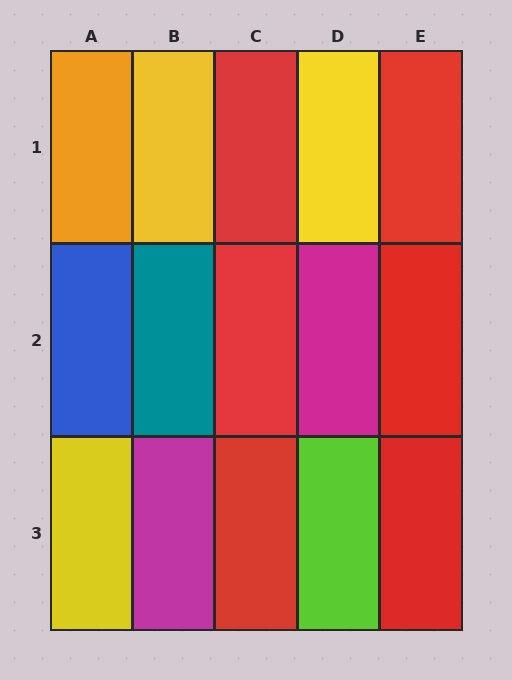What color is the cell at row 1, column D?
Yellow.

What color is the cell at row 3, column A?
Yellow.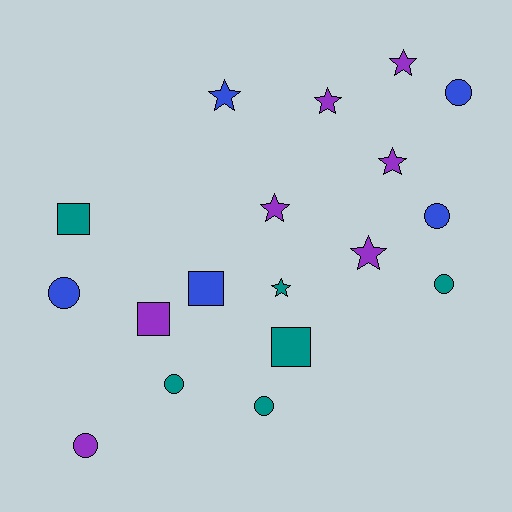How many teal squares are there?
There are 2 teal squares.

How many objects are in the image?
There are 18 objects.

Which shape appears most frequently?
Star, with 7 objects.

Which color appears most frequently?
Purple, with 7 objects.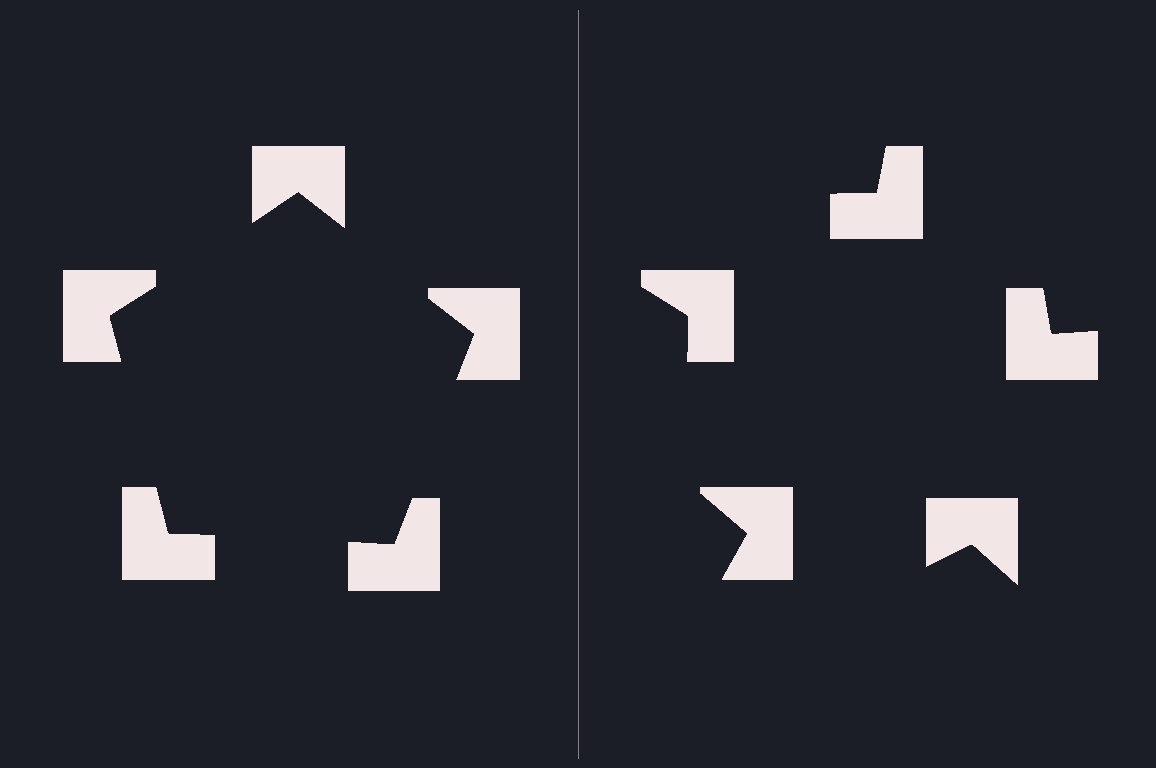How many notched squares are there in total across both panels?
10 — 5 on each side.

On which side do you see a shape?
An illusory pentagon appears on the left side. On the right side the wedge cuts are rotated, so no coherent shape forms.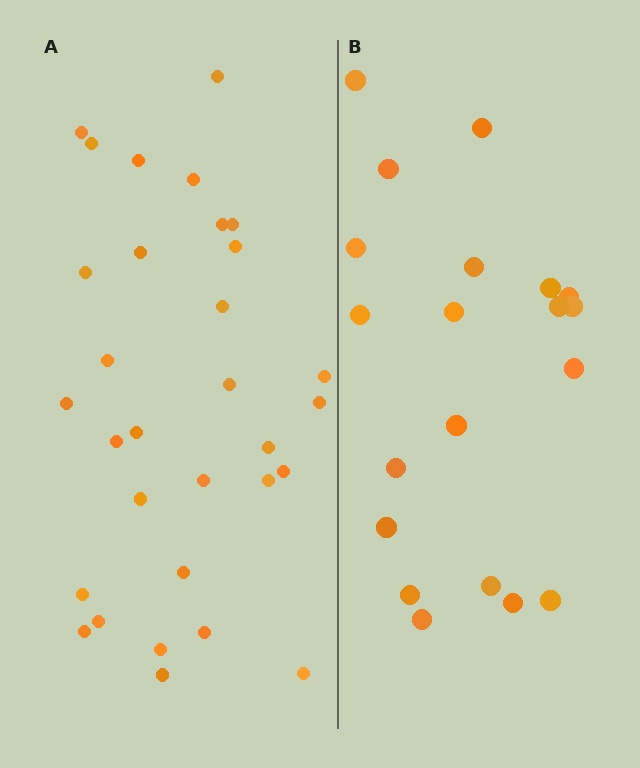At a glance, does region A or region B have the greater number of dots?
Region A (the left region) has more dots.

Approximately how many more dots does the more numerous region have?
Region A has roughly 12 or so more dots than region B.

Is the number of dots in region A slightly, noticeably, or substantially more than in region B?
Region A has substantially more. The ratio is roughly 1.6 to 1.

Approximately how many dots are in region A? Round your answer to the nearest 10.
About 30 dots. (The exact count is 31, which rounds to 30.)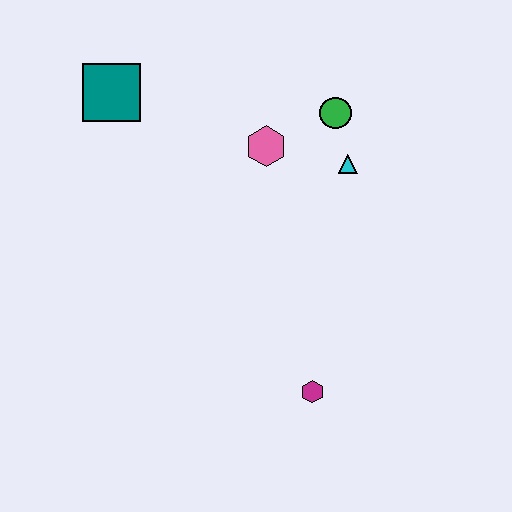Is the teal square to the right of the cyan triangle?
No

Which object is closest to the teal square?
The pink hexagon is closest to the teal square.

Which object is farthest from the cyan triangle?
The teal square is farthest from the cyan triangle.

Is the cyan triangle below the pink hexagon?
Yes